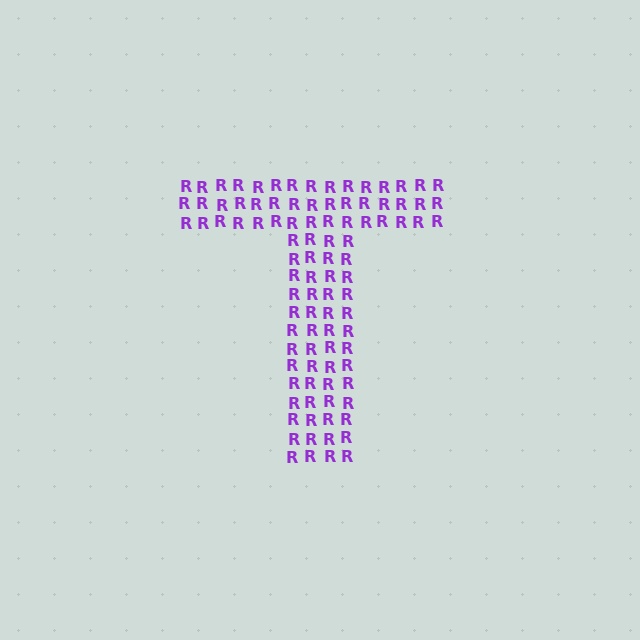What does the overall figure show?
The overall figure shows the letter T.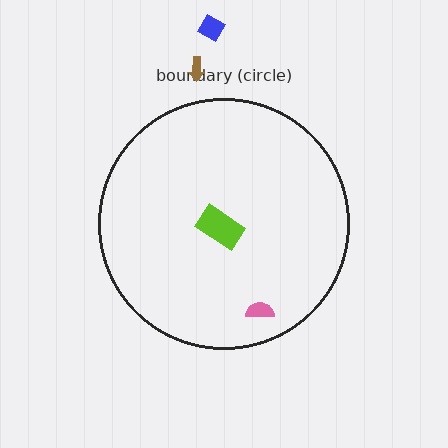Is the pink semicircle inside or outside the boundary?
Inside.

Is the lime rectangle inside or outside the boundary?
Inside.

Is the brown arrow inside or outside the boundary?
Outside.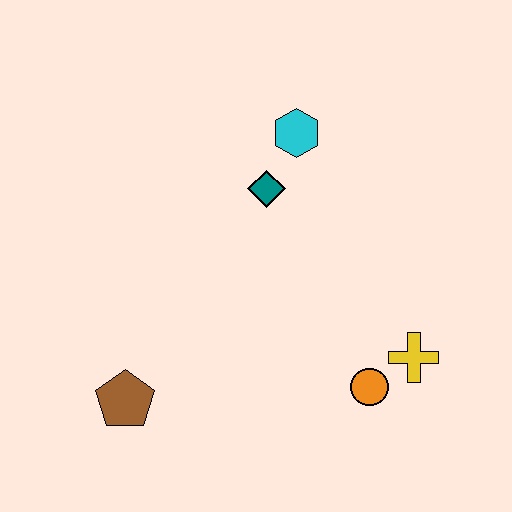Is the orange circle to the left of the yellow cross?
Yes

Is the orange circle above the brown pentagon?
Yes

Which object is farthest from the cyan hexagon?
The brown pentagon is farthest from the cyan hexagon.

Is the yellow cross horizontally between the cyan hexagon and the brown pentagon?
No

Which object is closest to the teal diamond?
The cyan hexagon is closest to the teal diamond.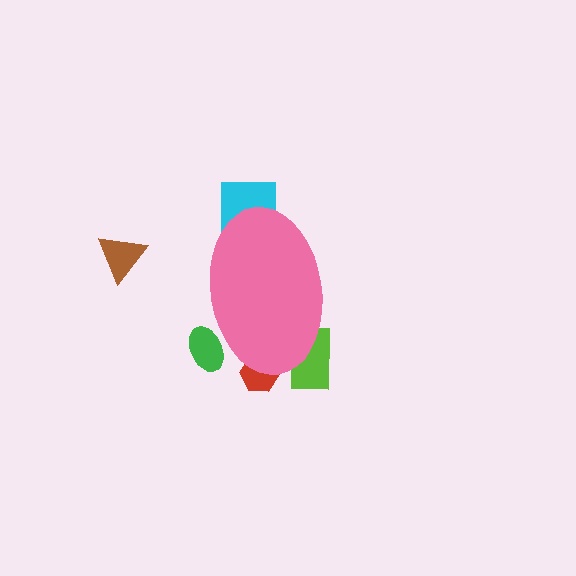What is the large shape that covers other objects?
A pink ellipse.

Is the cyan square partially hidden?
Yes, the cyan square is partially hidden behind the pink ellipse.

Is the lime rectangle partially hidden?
Yes, the lime rectangle is partially hidden behind the pink ellipse.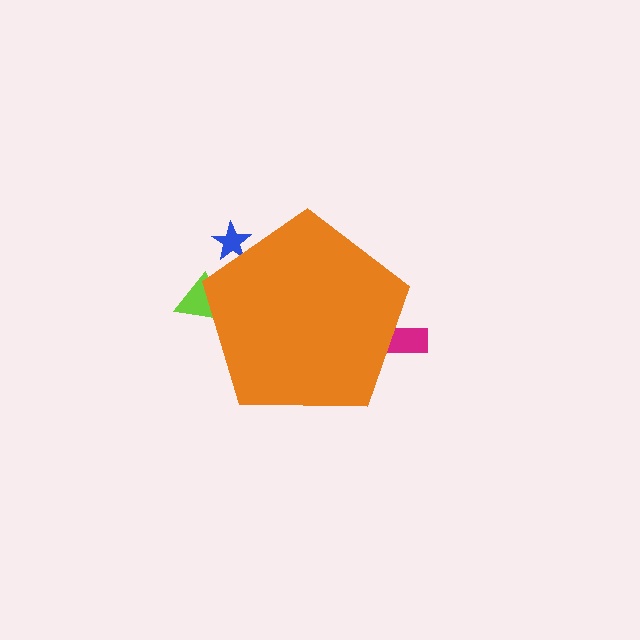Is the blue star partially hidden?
Yes, the blue star is partially hidden behind the orange pentagon.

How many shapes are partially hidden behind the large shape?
3 shapes are partially hidden.